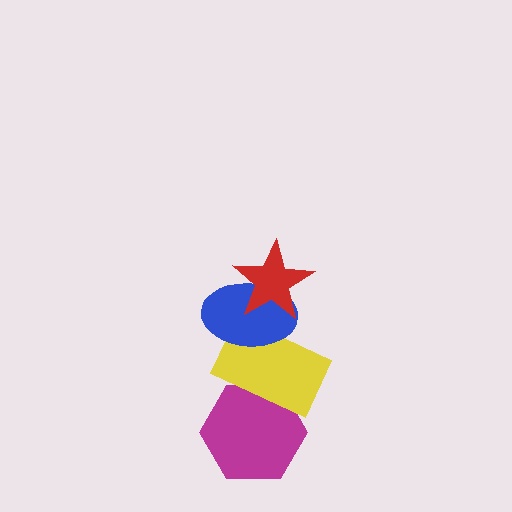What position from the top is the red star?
The red star is 1st from the top.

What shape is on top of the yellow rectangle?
The blue ellipse is on top of the yellow rectangle.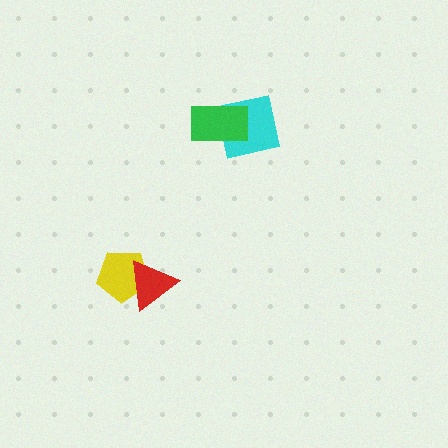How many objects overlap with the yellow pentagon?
1 object overlaps with the yellow pentagon.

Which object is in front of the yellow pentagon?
The red triangle is in front of the yellow pentagon.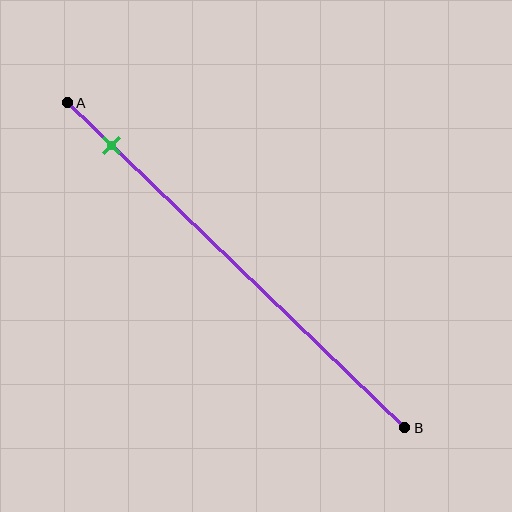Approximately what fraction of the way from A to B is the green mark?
The green mark is approximately 15% of the way from A to B.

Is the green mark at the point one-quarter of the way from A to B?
No, the mark is at about 15% from A, not at the 25% one-quarter point.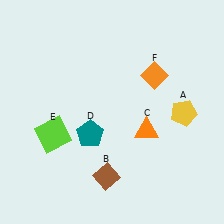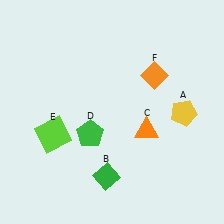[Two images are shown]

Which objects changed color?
B changed from brown to green. D changed from teal to green.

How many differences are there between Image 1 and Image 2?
There are 2 differences between the two images.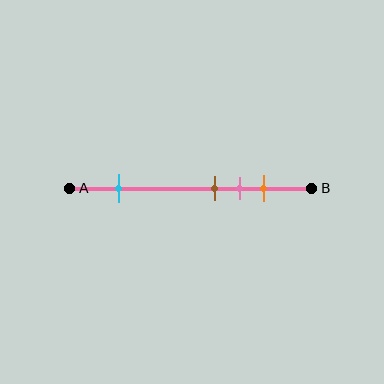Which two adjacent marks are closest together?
The brown and pink marks are the closest adjacent pair.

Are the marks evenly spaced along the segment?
No, the marks are not evenly spaced.